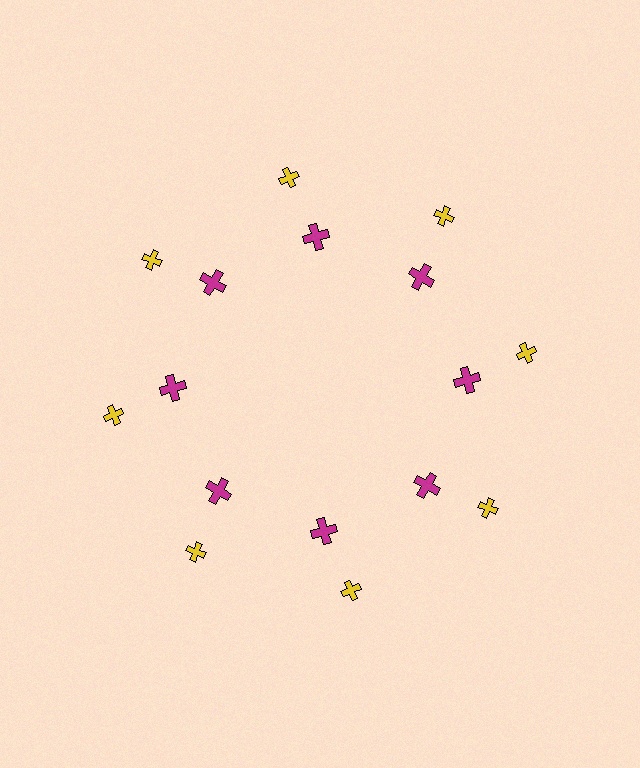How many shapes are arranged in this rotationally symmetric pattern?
There are 16 shapes, arranged in 8 groups of 2.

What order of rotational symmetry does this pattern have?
This pattern has 8-fold rotational symmetry.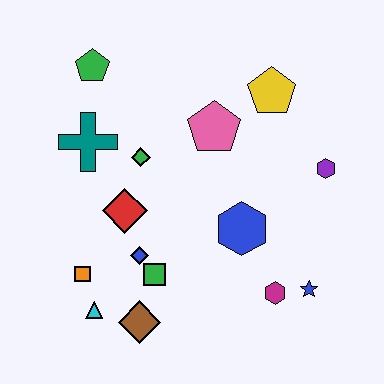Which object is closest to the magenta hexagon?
The blue star is closest to the magenta hexagon.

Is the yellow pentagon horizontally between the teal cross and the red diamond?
No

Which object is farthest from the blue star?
The green pentagon is farthest from the blue star.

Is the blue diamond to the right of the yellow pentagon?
No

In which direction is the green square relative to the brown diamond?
The green square is above the brown diamond.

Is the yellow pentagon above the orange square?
Yes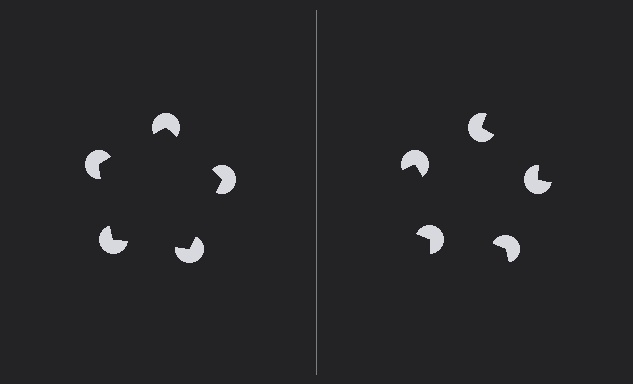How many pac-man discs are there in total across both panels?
10 — 5 on each side.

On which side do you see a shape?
An illusory pentagon appears on the left side. On the right side the wedge cuts are rotated, so no coherent shape forms.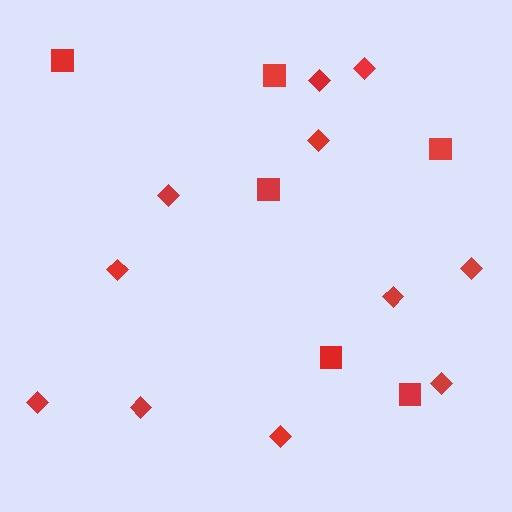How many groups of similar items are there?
There are 2 groups: one group of squares (6) and one group of diamonds (11).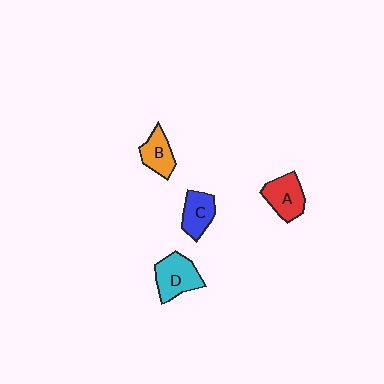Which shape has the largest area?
Shape D (cyan).